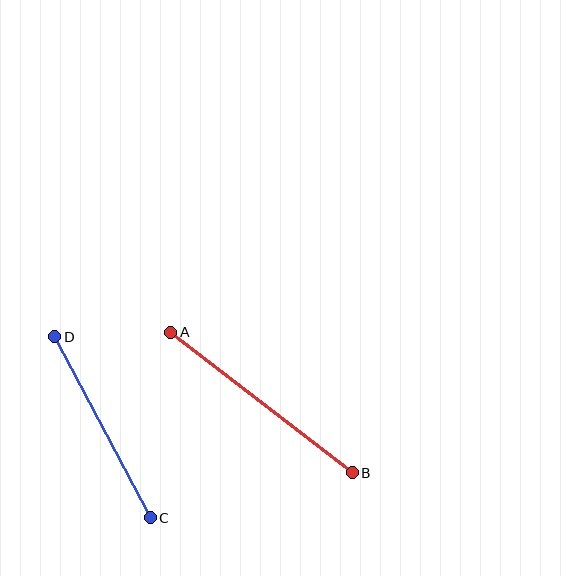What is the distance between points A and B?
The distance is approximately 230 pixels.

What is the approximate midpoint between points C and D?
The midpoint is at approximately (103, 427) pixels.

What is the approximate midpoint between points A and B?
The midpoint is at approximately (262, 402) pixels.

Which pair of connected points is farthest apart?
Points A and B are farthest apart.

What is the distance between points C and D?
The distance is approximately 204 pixels.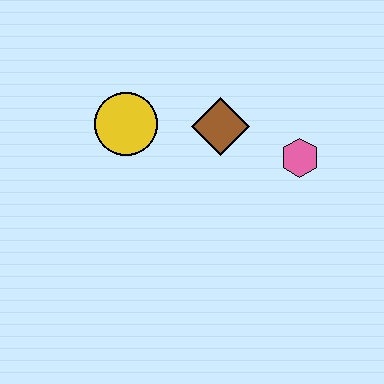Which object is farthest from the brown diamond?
The yellow circle is farthest from the brown diamond.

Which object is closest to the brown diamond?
The pink hexagon is closest to the brown diamond.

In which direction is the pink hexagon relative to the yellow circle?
The pink hexagon is to the right of the yellow circle.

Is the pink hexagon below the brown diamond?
Yes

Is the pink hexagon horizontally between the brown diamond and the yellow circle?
No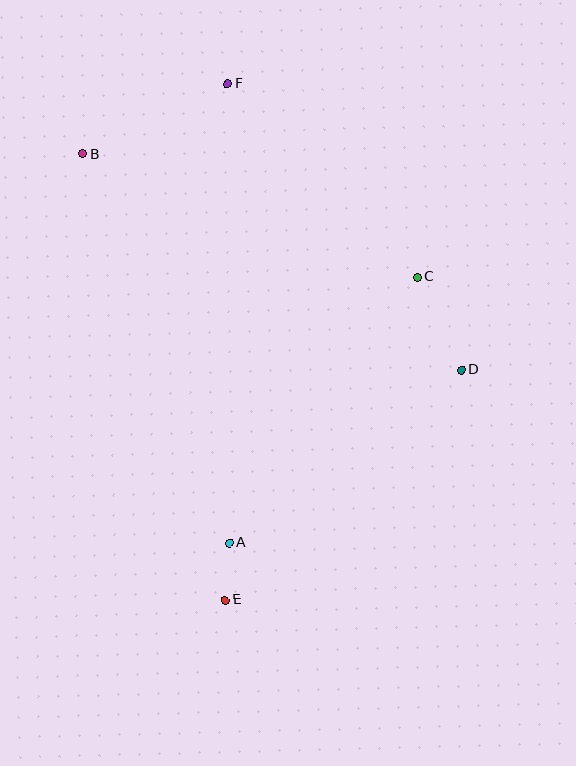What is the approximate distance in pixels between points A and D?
The distance between A and D is approximately 289 pixels.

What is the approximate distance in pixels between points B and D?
The distance between B and D is approximately 435 pixels.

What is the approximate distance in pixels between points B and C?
The distance between B and C is approximately 356 pixels.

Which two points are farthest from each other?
Points E and F are farthest from each other.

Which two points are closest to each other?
Points A and E are closest to each other.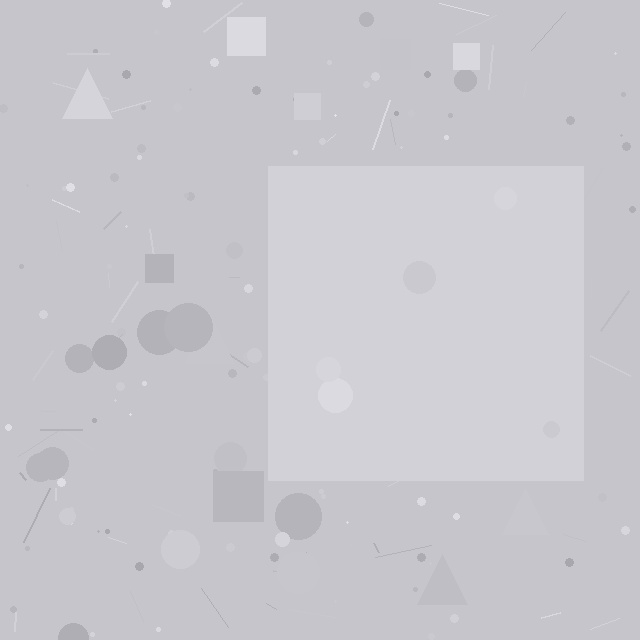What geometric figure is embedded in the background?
A square is embedded in the background.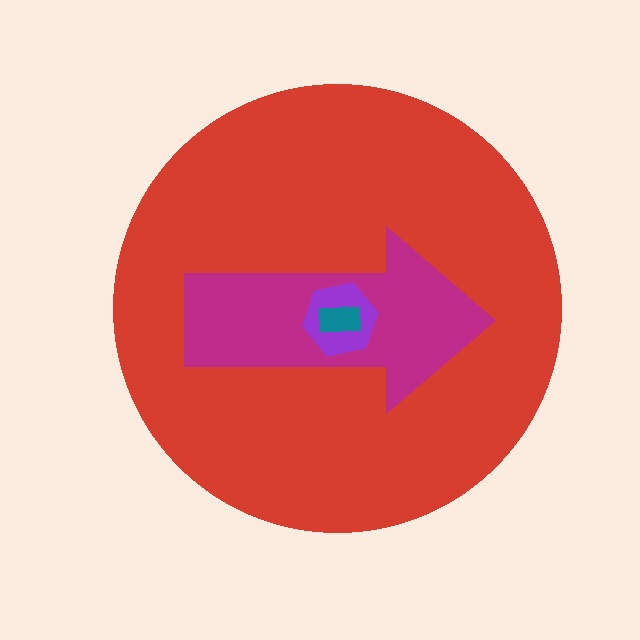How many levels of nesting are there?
4.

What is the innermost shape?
The teal rectangle.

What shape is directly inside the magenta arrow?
The purple hexagon.